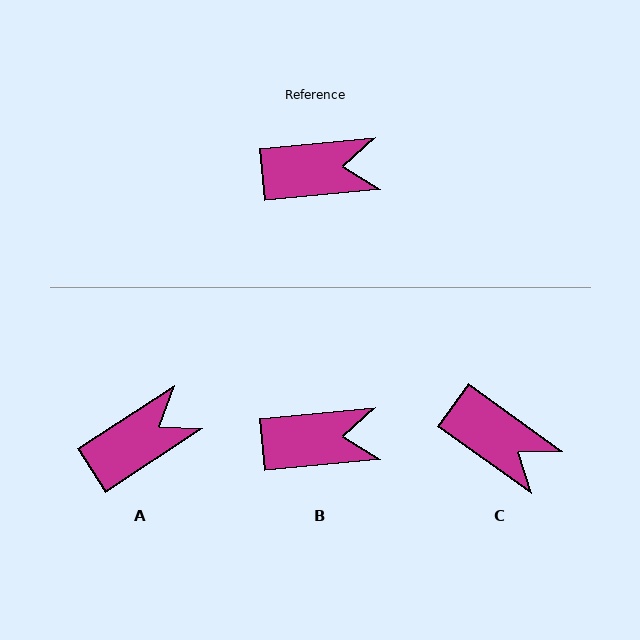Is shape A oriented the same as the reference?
No, it is off by about 28 degrees.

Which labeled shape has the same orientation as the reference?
B.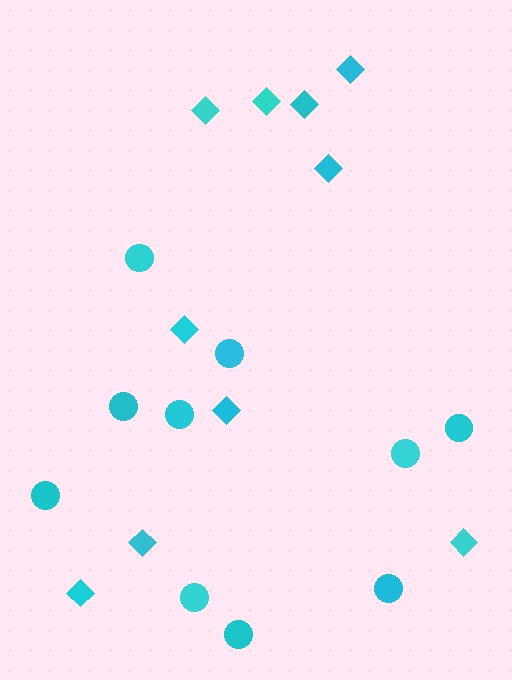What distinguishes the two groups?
There are 2 groups: one group of circles (10) and one group of diamonds (10).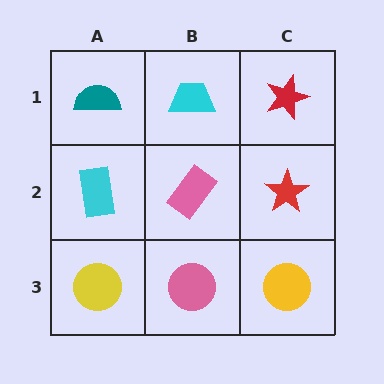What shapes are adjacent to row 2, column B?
A cyan trapezoid (row 1, column B), a pink circle (row 3, column B), a cyan rectangle (row 2, column A), a red star (row 2, column C).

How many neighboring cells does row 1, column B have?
3.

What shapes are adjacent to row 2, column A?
A teal semicircle (row 1, column A), a yellow circle (row 3, column A), a pink rectangle (row 2, column B).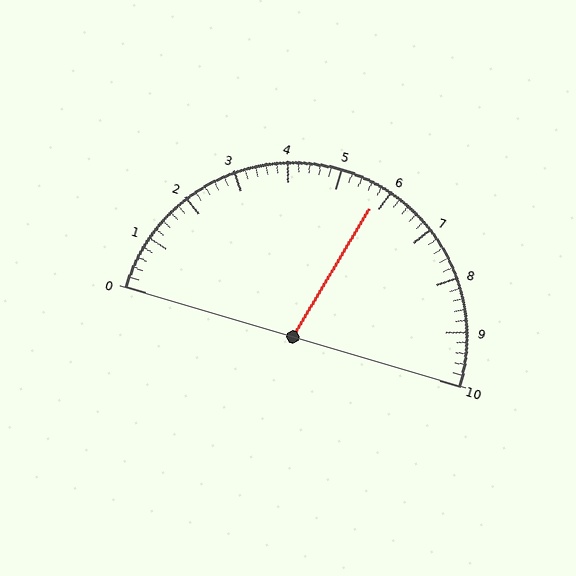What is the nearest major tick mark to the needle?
The nearest major tick mark is 6.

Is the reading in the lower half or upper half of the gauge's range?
The reading is in the upper half of the range (0 to 10).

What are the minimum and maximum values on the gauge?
The gauge ranges from 0 to 10.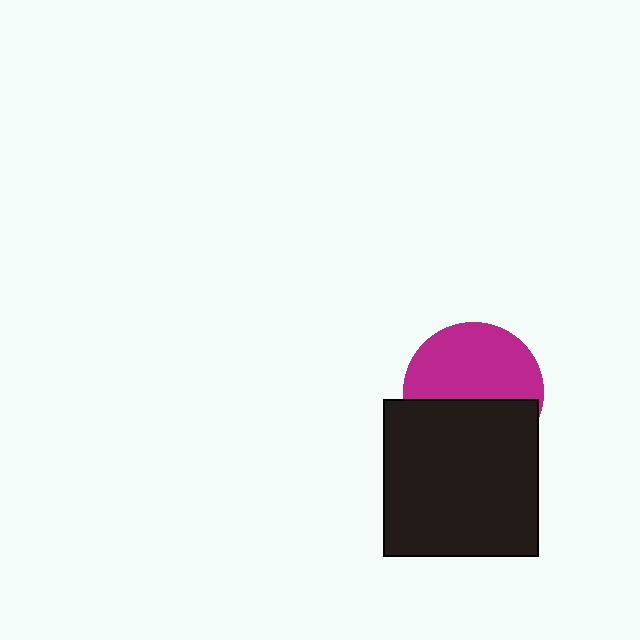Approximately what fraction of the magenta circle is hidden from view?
Roughly 43% of the magenta circle is hidden behind the black rectangle.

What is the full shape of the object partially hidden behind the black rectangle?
The partially hidden object is a magenta circle.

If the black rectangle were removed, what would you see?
You would see the complete magenta circle.